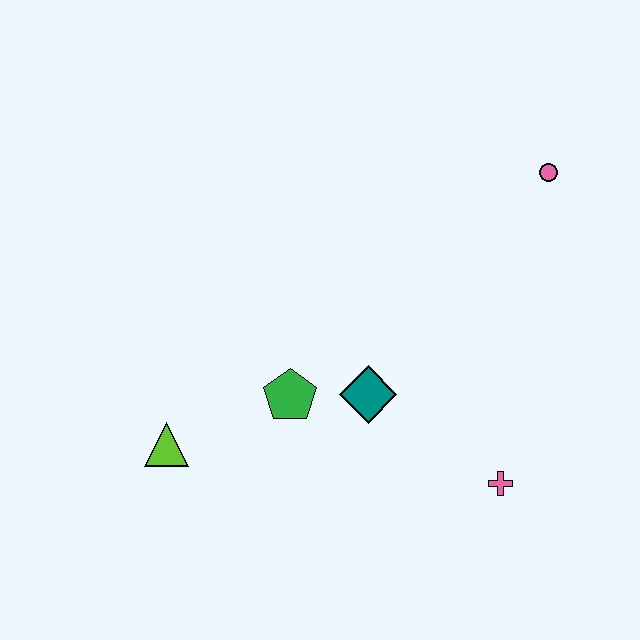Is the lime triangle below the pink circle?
Yes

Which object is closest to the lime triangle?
The green pentagon is closest to the lime triangle.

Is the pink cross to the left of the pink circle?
Yes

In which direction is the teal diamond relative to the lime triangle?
The teal diamond is to the right of the lime triangle.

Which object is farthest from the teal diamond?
The pink circle is farthest from the teal diamond.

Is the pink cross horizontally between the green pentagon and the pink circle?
Yes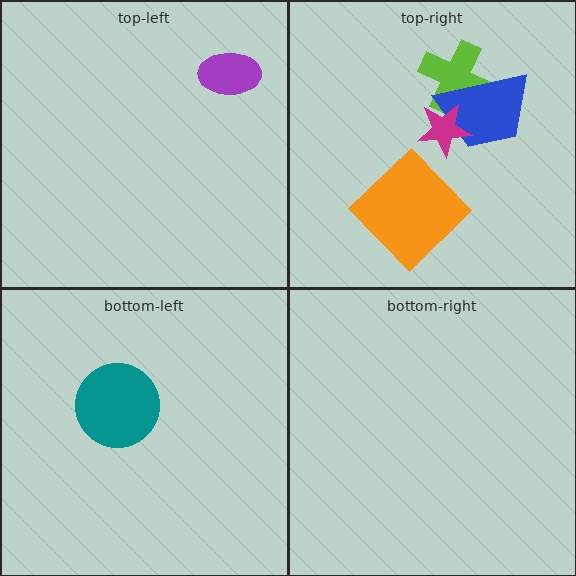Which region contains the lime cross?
The top-right region.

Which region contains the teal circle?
The bottom-left region.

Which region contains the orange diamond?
The top-right region.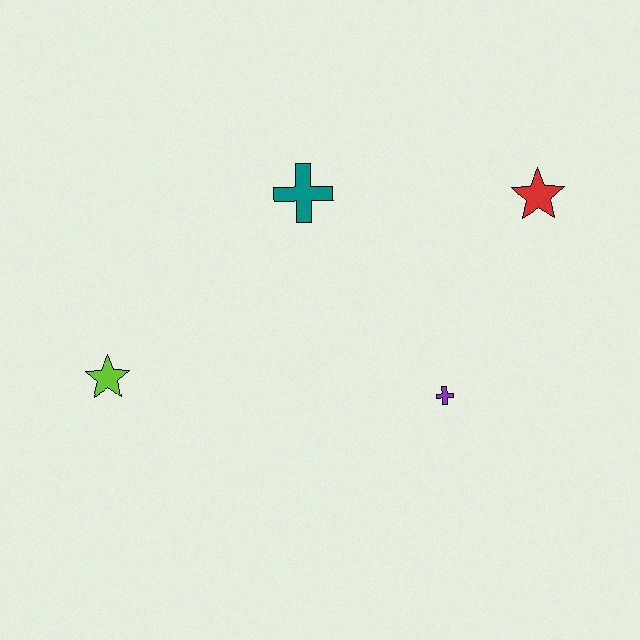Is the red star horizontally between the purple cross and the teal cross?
No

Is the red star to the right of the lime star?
Yes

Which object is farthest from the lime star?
The red star is farthest from the lime star.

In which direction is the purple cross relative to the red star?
The purple cross is below the red star.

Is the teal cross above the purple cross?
Yes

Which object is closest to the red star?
The purple cross is closest to the red star.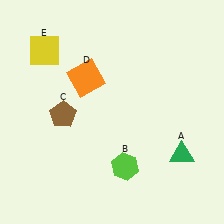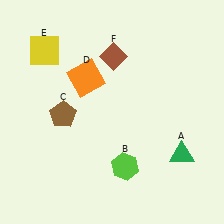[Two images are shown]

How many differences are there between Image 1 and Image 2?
There is 1 difference between the two images.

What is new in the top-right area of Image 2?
A brown diamond (F) was added in the top-right area of Image 2.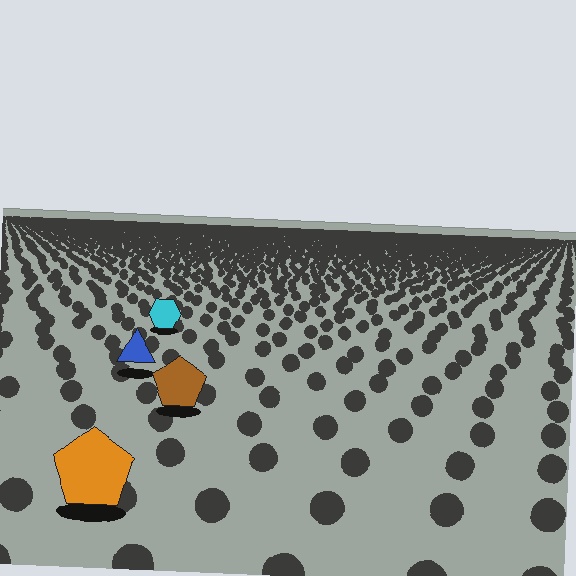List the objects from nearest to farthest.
From nearest to farthest: the orange pentagon, the brown pentagon, the blue triangle, the cyan hexagon.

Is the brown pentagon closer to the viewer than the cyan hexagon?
Yes. The brown pentagon is closer — you can tell from the texture gradient: the ground texture is coarser near it.